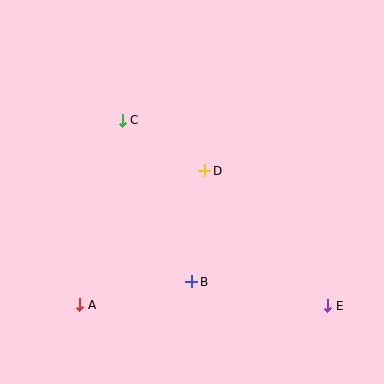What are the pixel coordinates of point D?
Point D is at (205, 171).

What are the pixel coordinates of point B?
Point B is at (192, 282).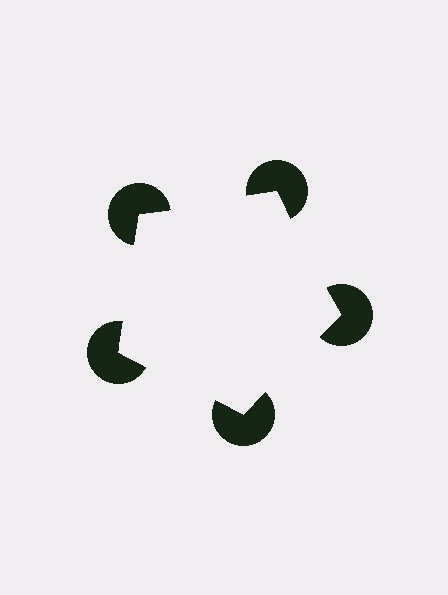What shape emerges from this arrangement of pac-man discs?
An illusory pentagon — its edges are inferred from the aligned wedge cuts in the pac-man discs, not physically drawn.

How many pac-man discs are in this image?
There are 5 — one at each vertex of the illusory pentagon.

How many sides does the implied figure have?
5 sides.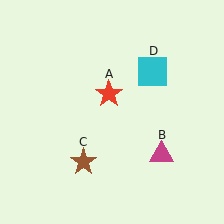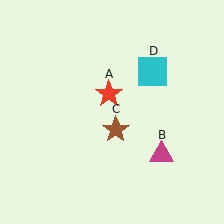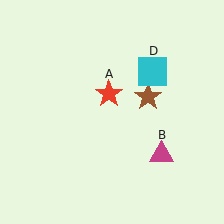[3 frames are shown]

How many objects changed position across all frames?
1 object changed position: brown star (object C).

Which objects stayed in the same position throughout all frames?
Red star (object A) and magenta triangle (object B) and cyan square (object D) remained stationary.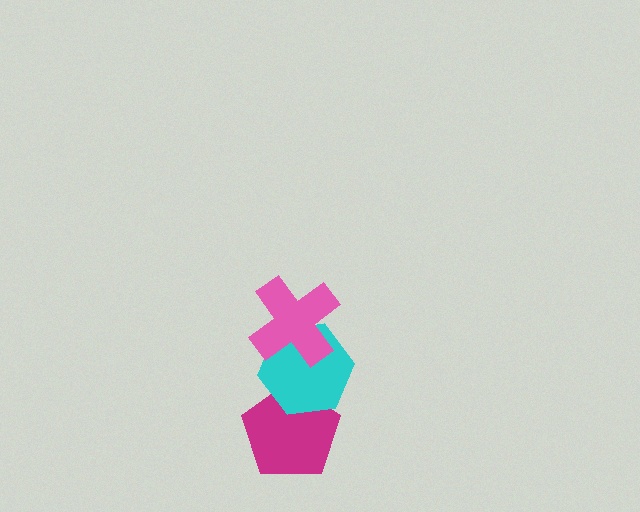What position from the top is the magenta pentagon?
The magenta pentagon is 3rd from the top.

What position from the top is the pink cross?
The pink cross is 1st from the top.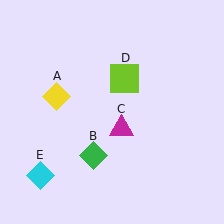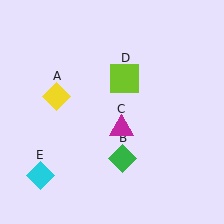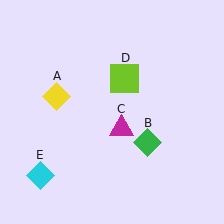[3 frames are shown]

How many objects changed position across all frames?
1 object changed position: green diamond (object B).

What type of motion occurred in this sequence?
The green diamond (object B) rotated counterclockwise around the center of the scene.